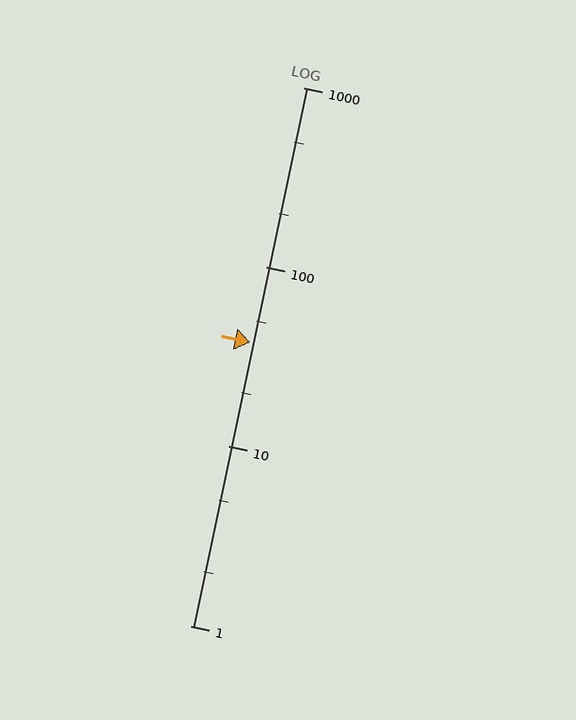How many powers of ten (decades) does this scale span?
The scale spans 3 decades, from 1 to 1000.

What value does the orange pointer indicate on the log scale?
The pointer indicates approximately 38.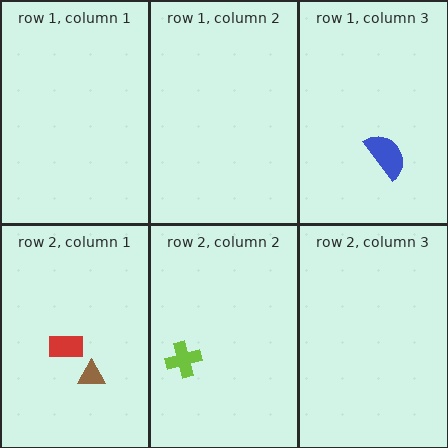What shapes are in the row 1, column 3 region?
The blue semicircle.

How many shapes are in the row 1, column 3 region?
1.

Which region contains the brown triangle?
The row 2, column 1 region.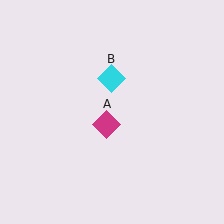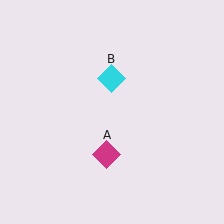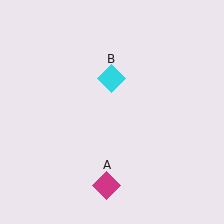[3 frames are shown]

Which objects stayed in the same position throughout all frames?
Cyan diamond (object B) remained stationary.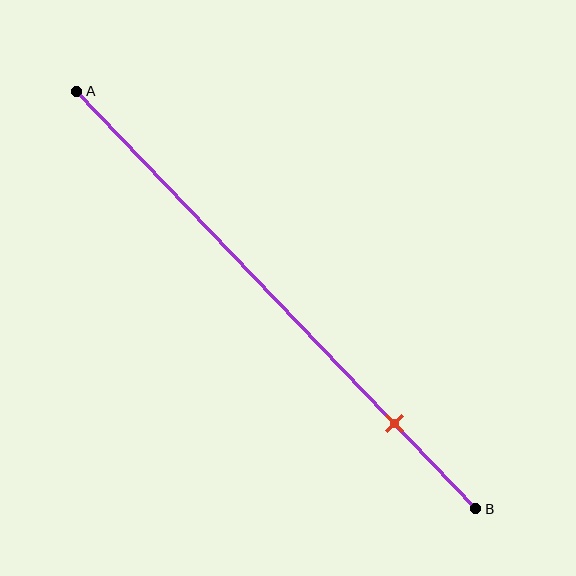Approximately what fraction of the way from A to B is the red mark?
The red mark is approximately 80% of the way from A to B.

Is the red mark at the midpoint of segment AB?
No, the mark is at about 80% from A, not at the 50% midpoint.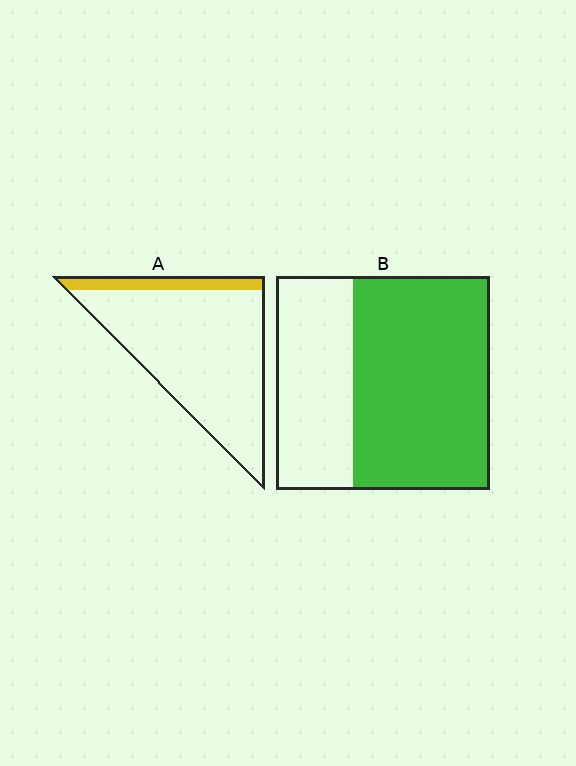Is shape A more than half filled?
No.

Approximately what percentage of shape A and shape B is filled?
A is approximately 15% and B is approximately 65%.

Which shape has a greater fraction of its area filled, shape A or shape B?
Shape B.